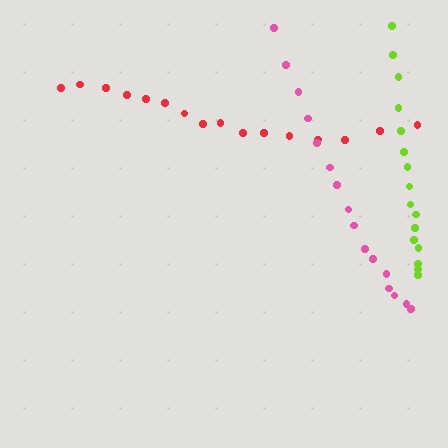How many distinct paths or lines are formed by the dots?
There are 3 distinct paths.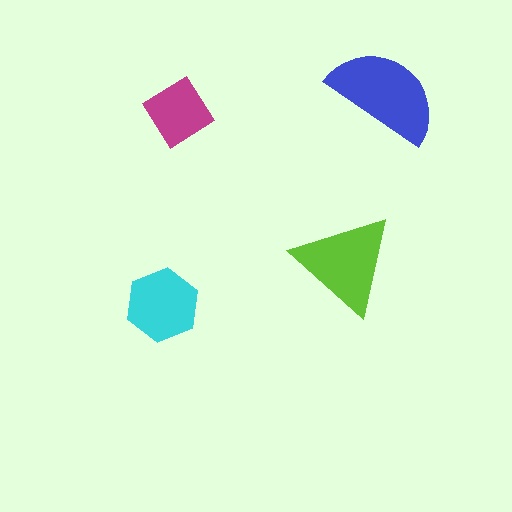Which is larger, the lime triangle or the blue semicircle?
The blue semicircle.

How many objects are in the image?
There are 4 objects in the image.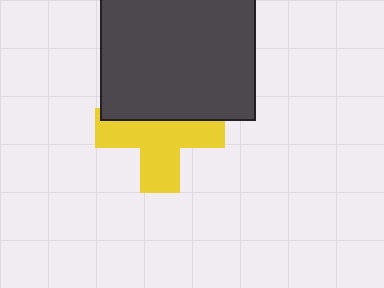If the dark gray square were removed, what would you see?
You would see the complete yellow cross.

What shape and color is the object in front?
The object in front is a dark gray square.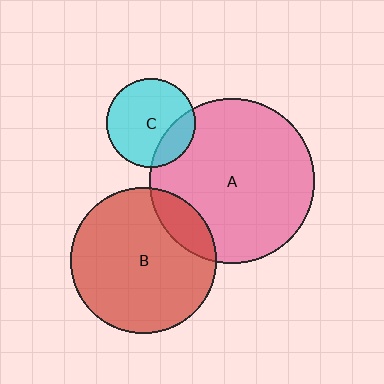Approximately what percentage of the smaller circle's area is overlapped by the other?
Approximately 15%.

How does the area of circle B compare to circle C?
Approximately 2.7 times.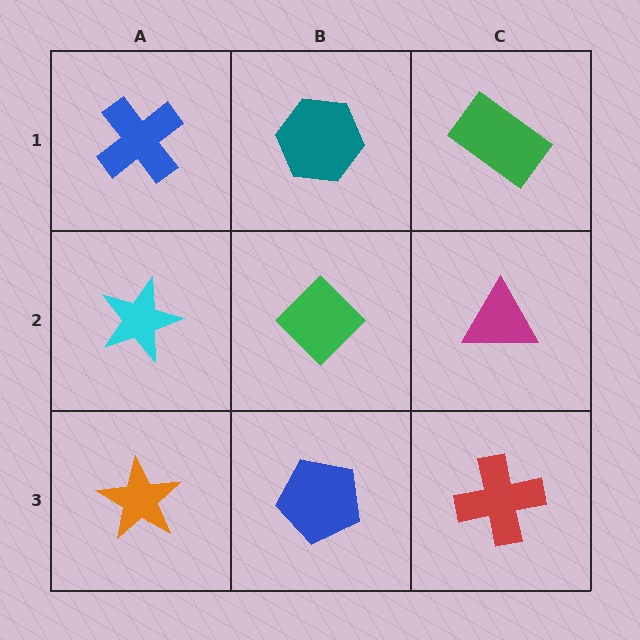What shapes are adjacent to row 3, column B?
A green diamond (row 2, column B), an orange star (row 3, column A), a red cross (row 3, column C).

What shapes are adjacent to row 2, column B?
A teal hexagon (row 1, column B), a blue pentagon (row 3, column B), a cyan star (row 2, column A), a magenta triangle (row 2, column C).